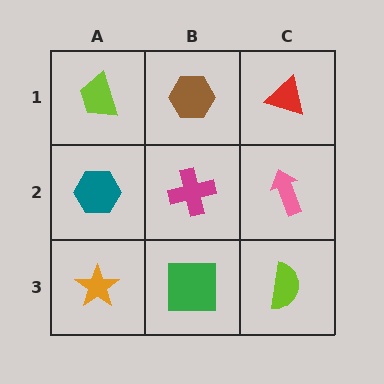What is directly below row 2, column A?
An orange star.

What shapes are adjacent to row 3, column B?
A magenta cross (row 2, column B), an orange star (row 3, column A), a lime semicircle (row 3, column C).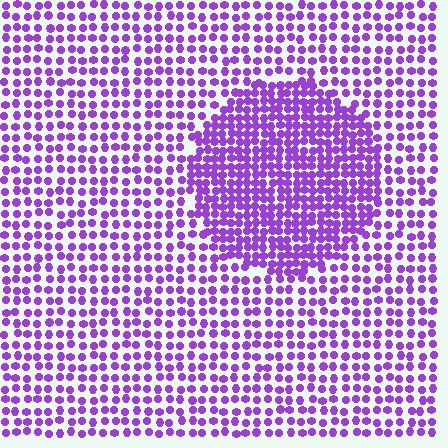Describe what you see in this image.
The image contains small purple elements arranged at two different densities. A circle-shaped region is visible where the elements are more densely packed than the surrounding area.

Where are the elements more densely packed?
The elements are more densely packed inside the circle boundary.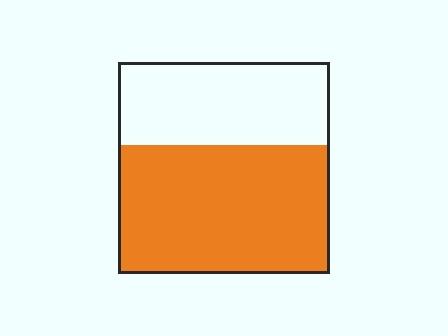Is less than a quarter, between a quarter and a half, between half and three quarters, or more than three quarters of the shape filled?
Between half and three quarters.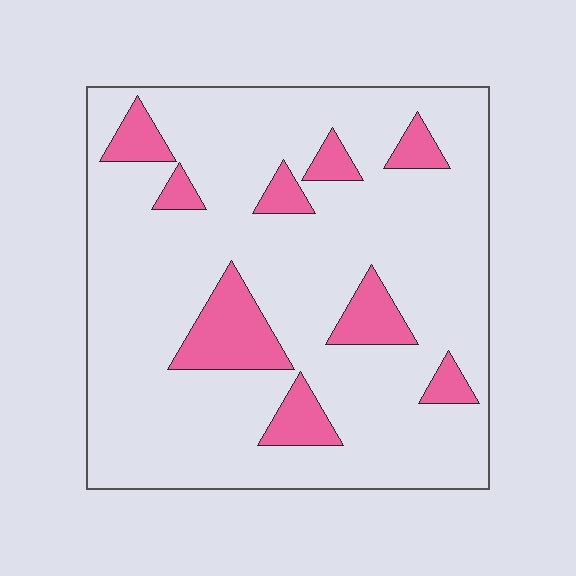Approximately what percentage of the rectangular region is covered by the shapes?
Approximately 15%.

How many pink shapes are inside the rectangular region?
9.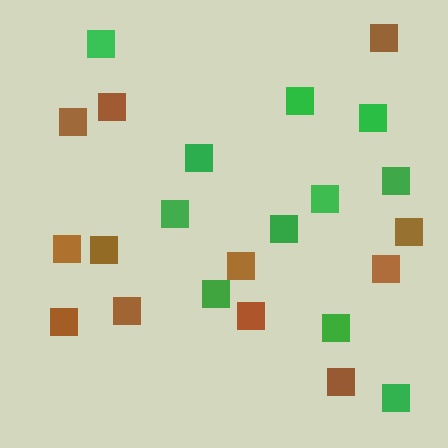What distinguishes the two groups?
There are 2 groups: one group of brown squares (12) and one group of green squares (11).